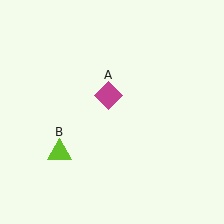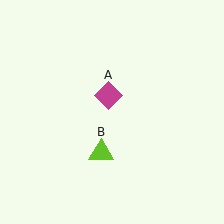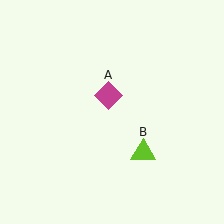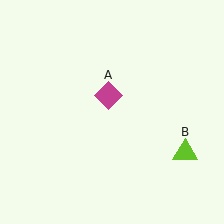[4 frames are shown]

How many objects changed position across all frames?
1 object changed position: lime triangle (object B).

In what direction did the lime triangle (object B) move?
The lime triangle (object B) moved right.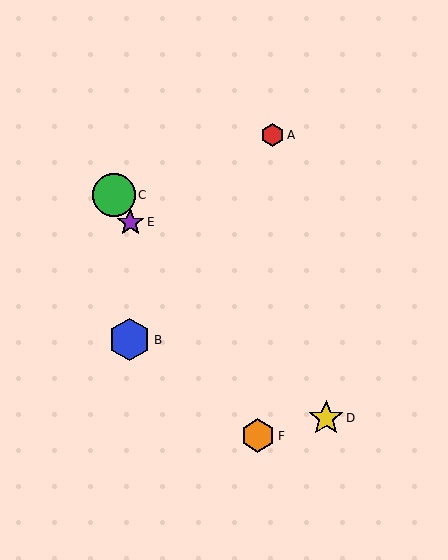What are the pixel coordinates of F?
Object F is at (258, 436).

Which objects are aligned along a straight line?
Objects C, E, F are aligned along a straight line.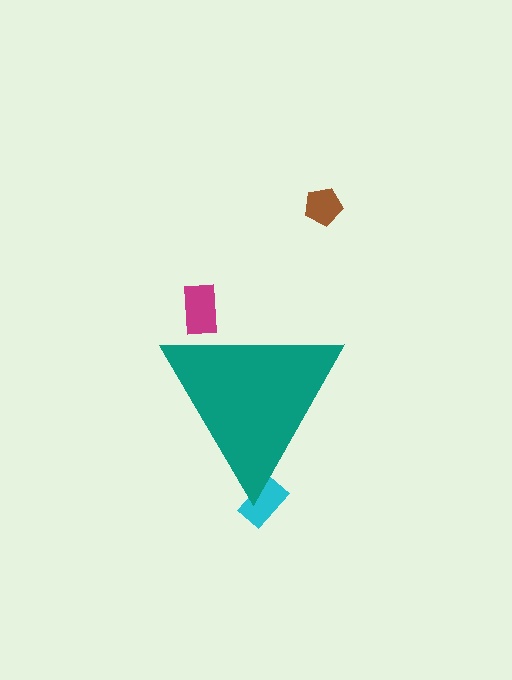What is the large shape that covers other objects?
A teal triangle.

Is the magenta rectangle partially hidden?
Yes, the magenta rectangle is partially hidden behind the teal triangle.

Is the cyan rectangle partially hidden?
Yes, the cyan rectangle is partially hidden behind the teal triangle.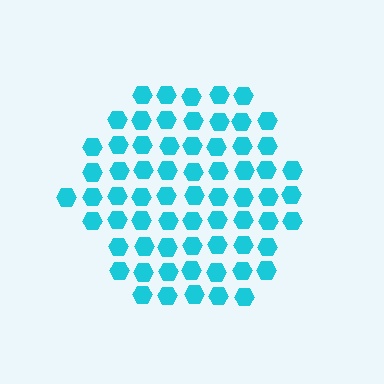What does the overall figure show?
The overall figure shows a hexagon.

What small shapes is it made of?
It is made of small hexagons.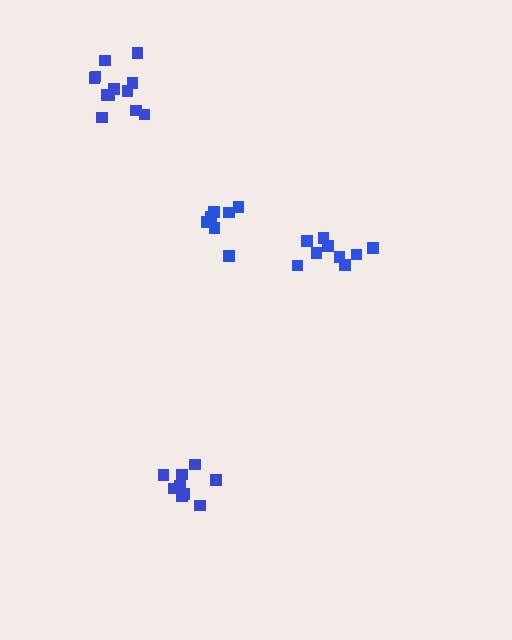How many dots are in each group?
Group 1: 9 dots, Group 2: 9 dots, Group 3: 7 dots, Group 4: 12 dots (37 total).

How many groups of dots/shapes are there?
There are 4 groups.